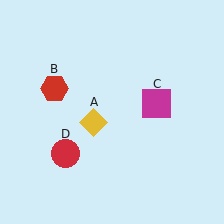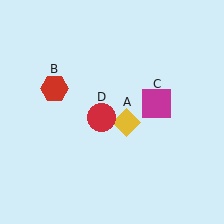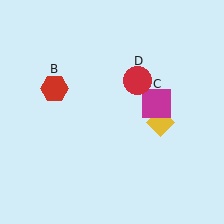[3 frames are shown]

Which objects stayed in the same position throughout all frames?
Red hexagon (object B) and magenta square (object C) remained stationary.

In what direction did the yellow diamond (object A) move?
The yellow diamond (object A) moved right.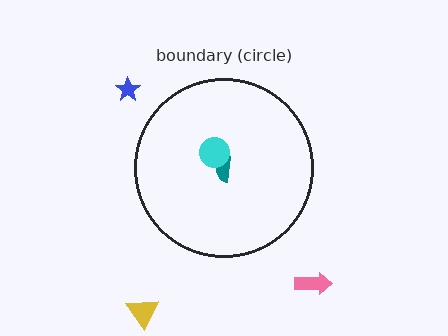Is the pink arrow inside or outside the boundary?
Outside.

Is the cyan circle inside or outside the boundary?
Inside.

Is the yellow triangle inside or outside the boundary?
Outside.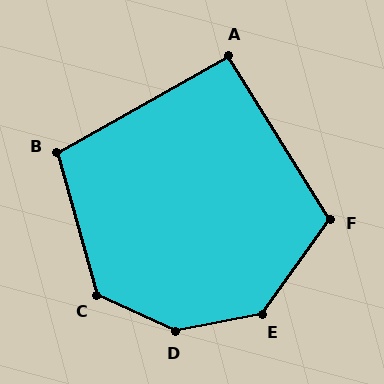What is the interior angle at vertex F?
Approximately 112 degrees (obtuse).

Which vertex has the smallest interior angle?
A, at approximately 92 degrees.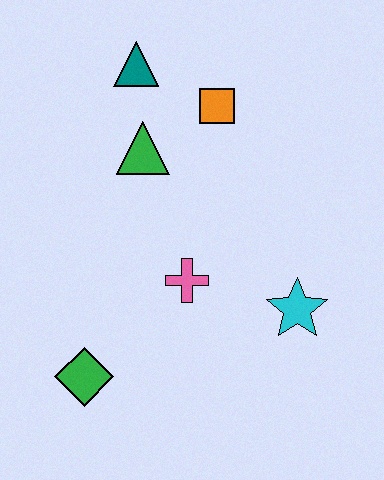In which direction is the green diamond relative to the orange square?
The green diamond is below the orange square.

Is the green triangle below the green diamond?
No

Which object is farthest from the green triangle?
The green diamond is farthest from the green triangle.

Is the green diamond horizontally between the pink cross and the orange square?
No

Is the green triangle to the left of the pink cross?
Yes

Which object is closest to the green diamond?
The pink cross is closest to the green diamond.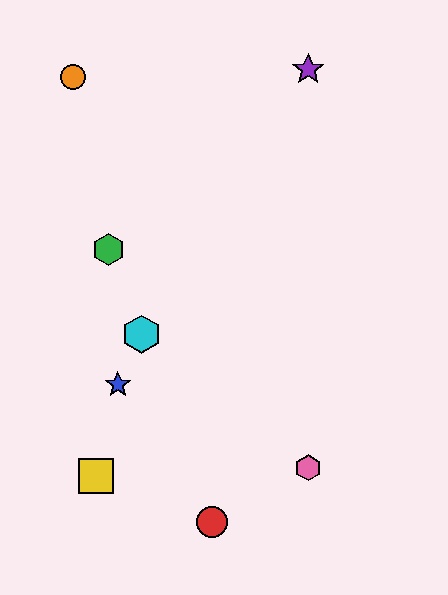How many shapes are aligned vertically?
2 shapes (the purple star, the pink hexagon) are aligned vertically.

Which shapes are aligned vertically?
The purple star, the pink hexagon are aligned vertically.